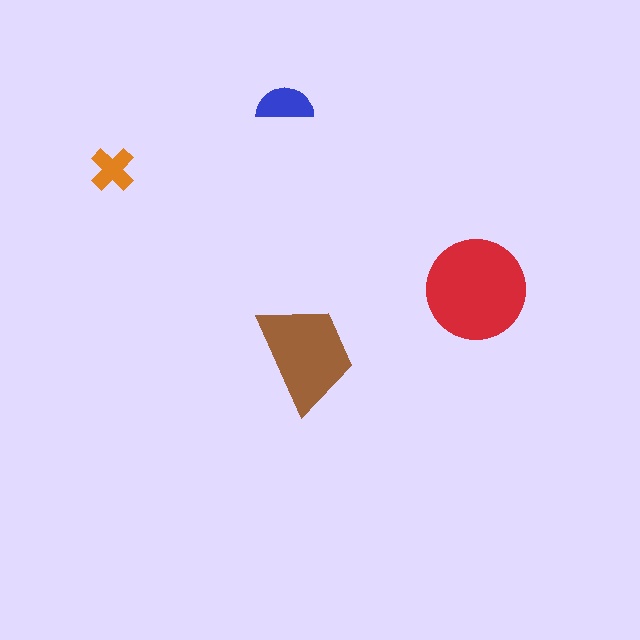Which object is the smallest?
The orange cross.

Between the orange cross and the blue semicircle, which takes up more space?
The blue semicircle.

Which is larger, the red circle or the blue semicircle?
The red circle.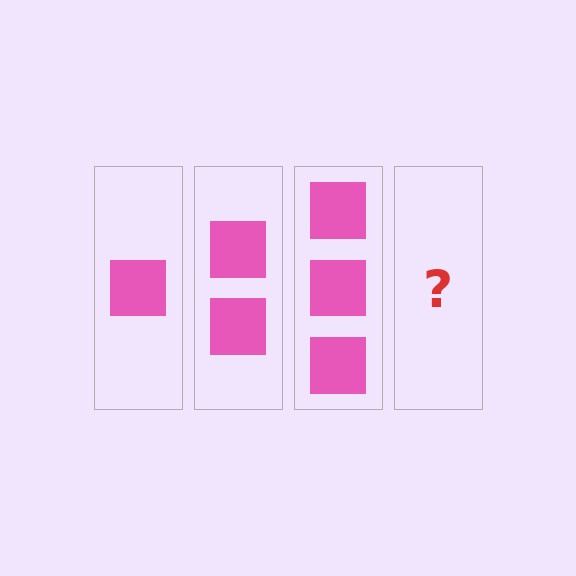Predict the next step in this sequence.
The next step is 4 squares.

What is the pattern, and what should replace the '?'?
The pattern is that each step adds one more square. The '?' should be 4 squares.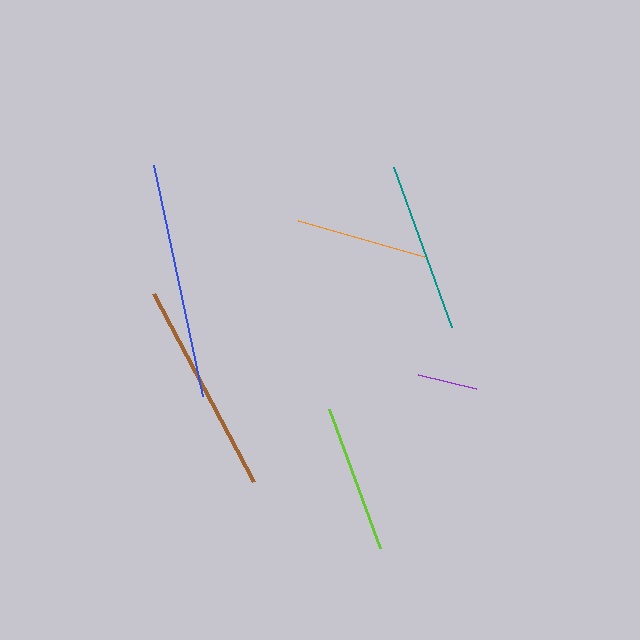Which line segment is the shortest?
The purple line is the shortest at approximately 60 pixels.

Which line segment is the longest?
The blue line is the longest at approximately 236 pixels.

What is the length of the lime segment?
The lime segment is approximately 148 pixels long.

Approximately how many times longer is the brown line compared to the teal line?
The brown line is approximately 1.2 times the length of the teal line.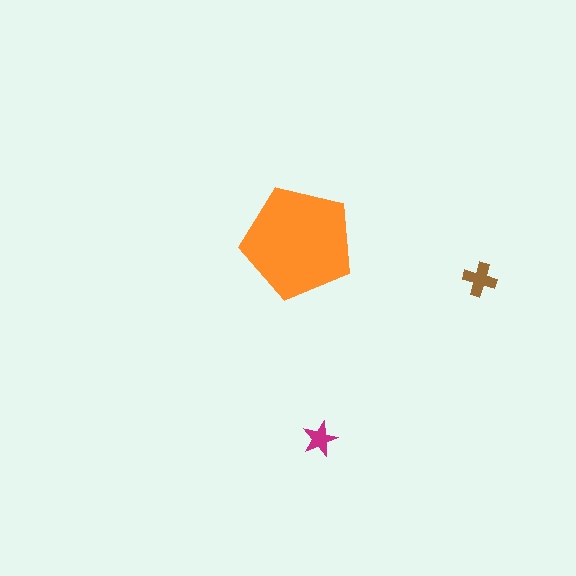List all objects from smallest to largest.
The magenta star, the brown cross, the orange pentagon.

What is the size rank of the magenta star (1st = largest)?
3rd.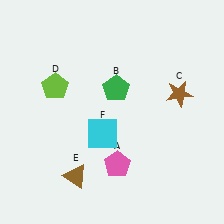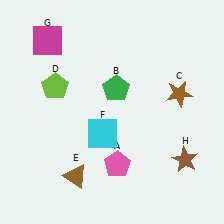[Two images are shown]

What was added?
A magenta square (G), a brown star (H) were added in Image 2.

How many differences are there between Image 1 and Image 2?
There are 2 differences between the two images.